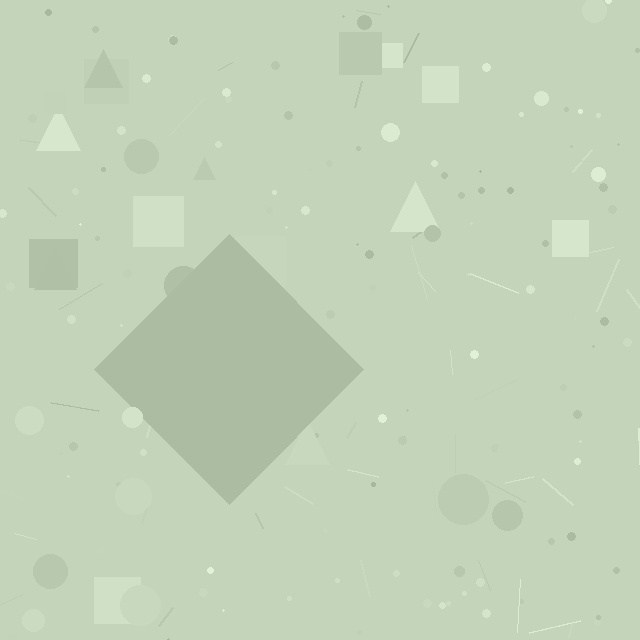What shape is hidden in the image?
A diamond is hidden in the image.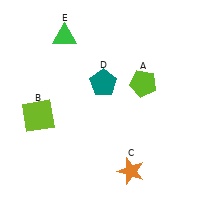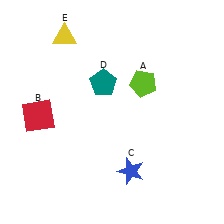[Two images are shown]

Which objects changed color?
B changed from lime to red. C changed from orange to blue. E changed from green to yellow.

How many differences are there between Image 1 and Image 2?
There are 3 differences between the two images.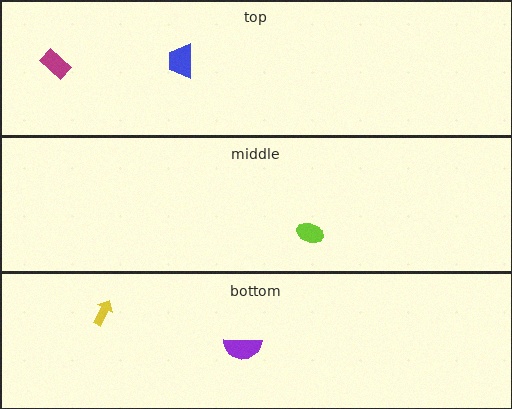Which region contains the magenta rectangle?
The top region.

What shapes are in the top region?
The blue trapezoid, the magenta rectangle.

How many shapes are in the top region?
2.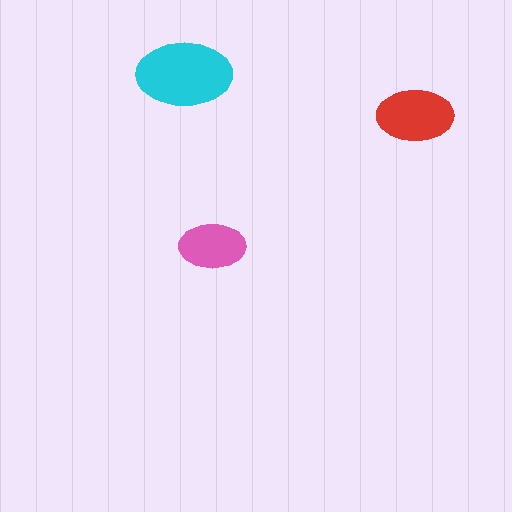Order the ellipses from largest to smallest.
the cyan one, the red one, the pink one.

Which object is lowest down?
The pink ellipse is bottommost.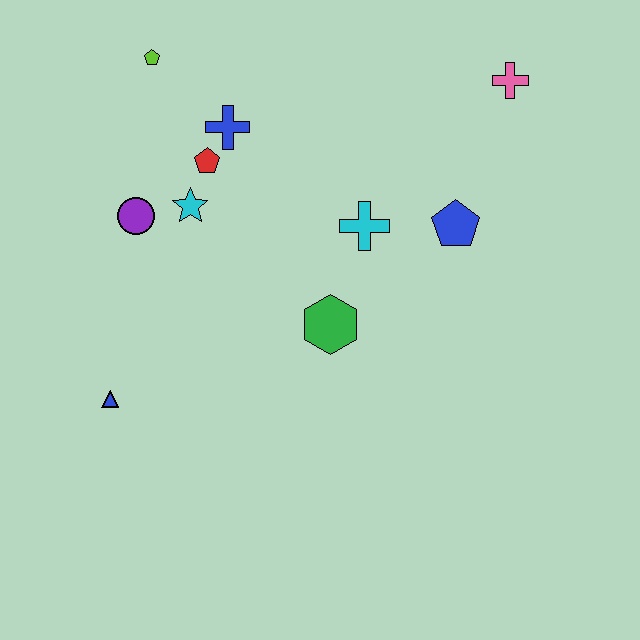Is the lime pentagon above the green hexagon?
Yes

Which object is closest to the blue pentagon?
The cyan cross is closest to the blue pentagon.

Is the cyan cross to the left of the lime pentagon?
No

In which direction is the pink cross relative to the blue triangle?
The pink cross is to the right of the blue triangle.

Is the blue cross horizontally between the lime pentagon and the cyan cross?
Yes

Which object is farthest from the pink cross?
The blue triangle is farthest from the pink cross.